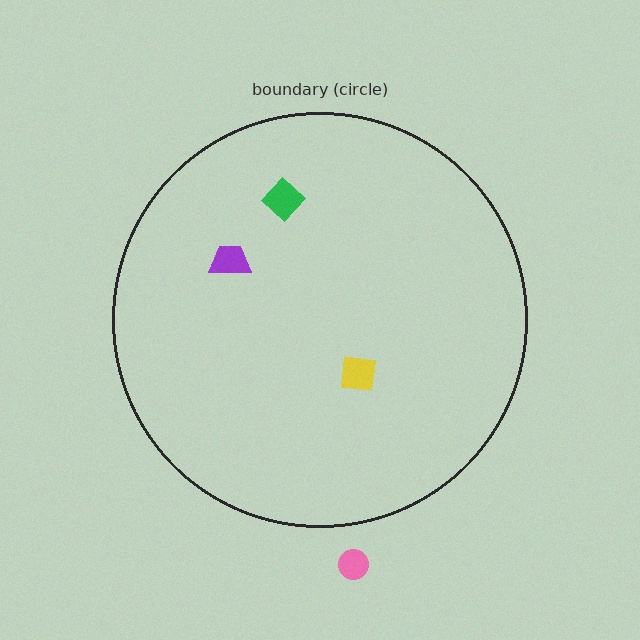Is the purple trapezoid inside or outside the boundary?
Inside.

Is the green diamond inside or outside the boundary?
Inside.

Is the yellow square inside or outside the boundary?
Inside.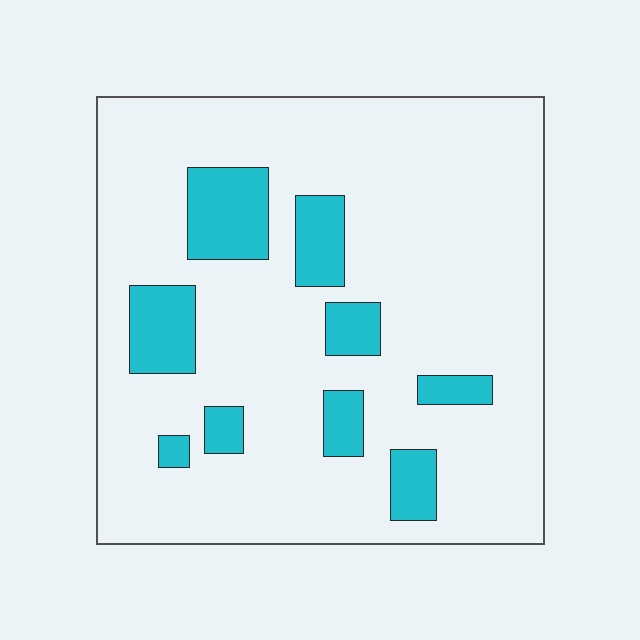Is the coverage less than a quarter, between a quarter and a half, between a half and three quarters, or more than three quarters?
Less than a quarter.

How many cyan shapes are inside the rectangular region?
9.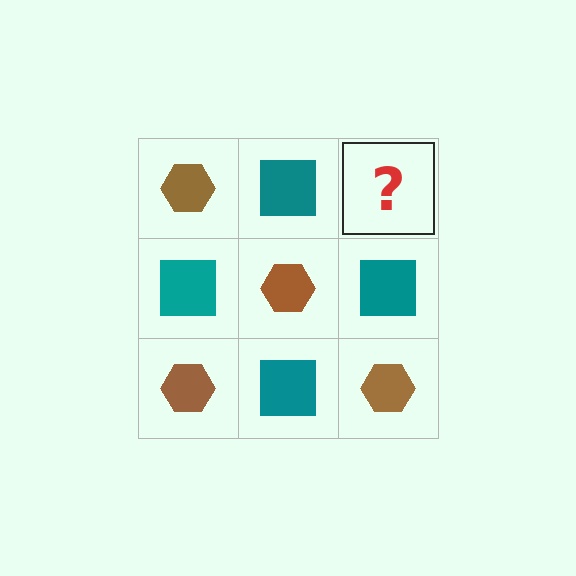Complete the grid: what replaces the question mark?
The question mark should be replaced with a brown hexagon.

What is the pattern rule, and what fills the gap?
The rule is that it alternates brown hexagon and teal square in a checkerboard pattern. The gap should be filled with a brown hexagon.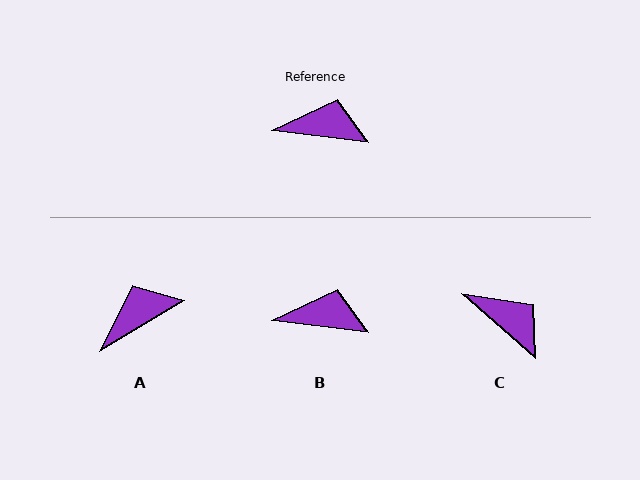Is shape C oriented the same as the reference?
No, it is off by about 34 degrees.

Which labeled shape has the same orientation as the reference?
B.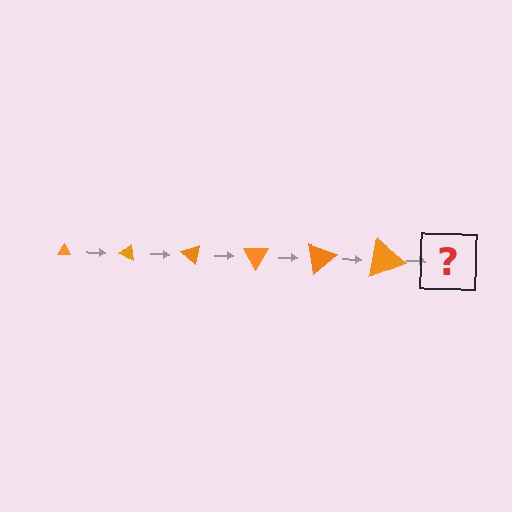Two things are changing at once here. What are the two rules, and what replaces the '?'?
The two rules are that the triangle grows larger each step and it rotates 20 degrees each step. The '?' should be a triangle, larger than the previous one and rotated 120 degrees from the start.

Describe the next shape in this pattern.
It should be a triangle, larger than the previous one and rotated 120 degrees from the start.